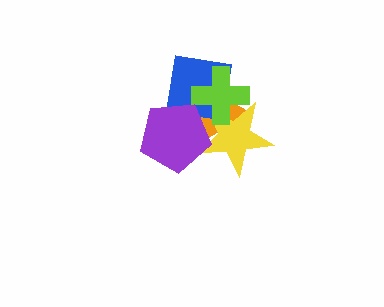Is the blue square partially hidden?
Yes, it is partially covered by another shape.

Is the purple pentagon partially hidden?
No, no other shape covers it.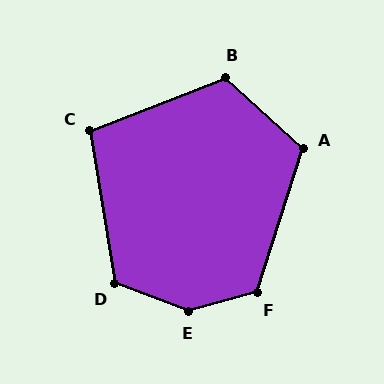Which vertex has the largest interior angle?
E, at approximately 143 degrees.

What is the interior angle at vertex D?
Approximately 120 degrees (obtuse).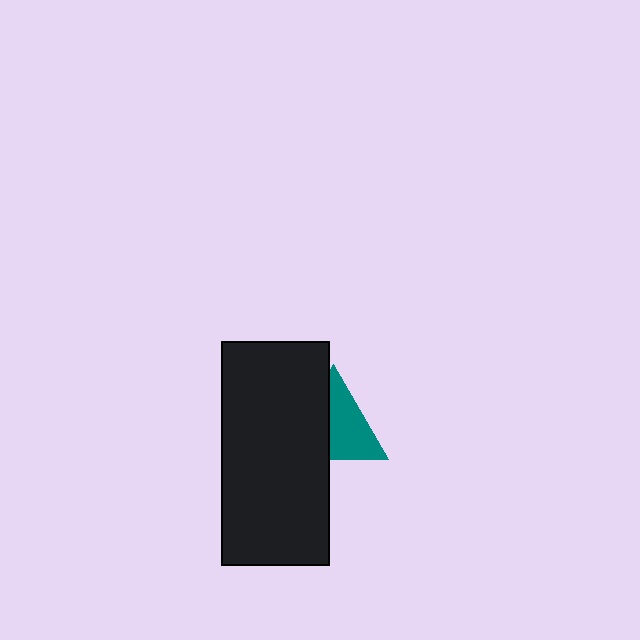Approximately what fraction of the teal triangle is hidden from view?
Roughly 43% of the teal triangle is hidden behind the black rectangle.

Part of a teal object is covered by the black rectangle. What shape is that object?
It is a triangle.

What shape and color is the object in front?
The object in front is a black rectangle.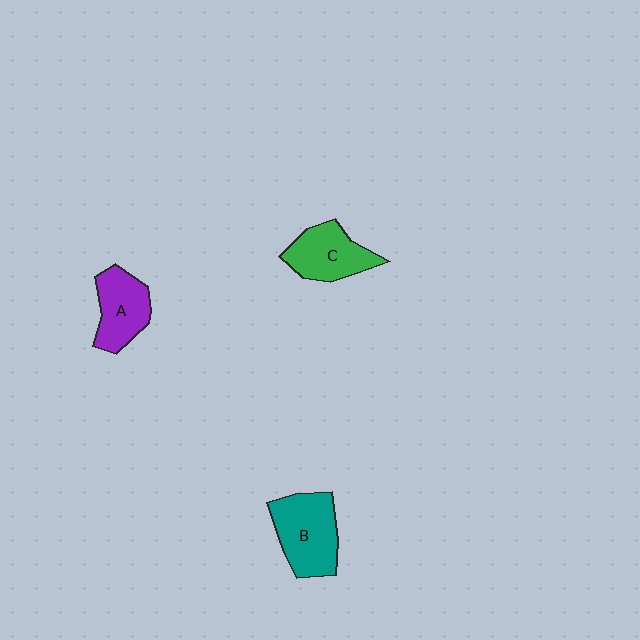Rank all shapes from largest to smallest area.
From largest to smallest: B (teal), C (green), A (purple).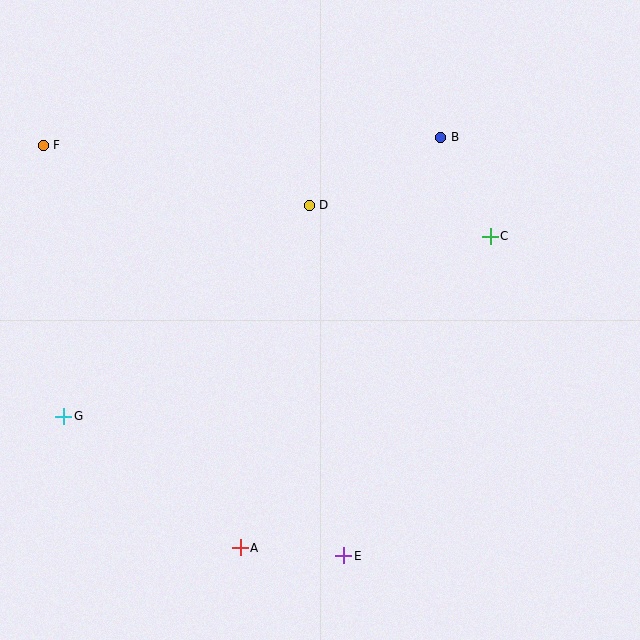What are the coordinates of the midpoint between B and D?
The midpoint between B and D is at (375, 171).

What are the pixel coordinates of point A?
Point A is at (240, 548).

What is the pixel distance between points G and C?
The distance between G and C is 463 pixels.